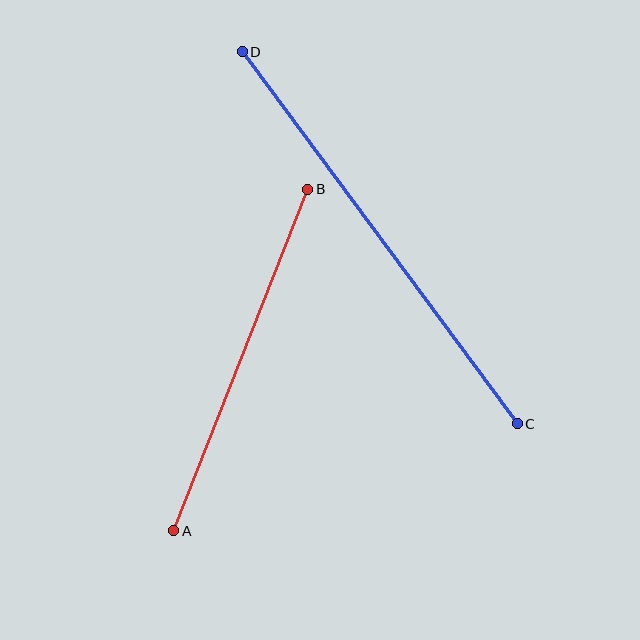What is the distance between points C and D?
The distance is approximately 463 pixels.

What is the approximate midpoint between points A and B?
The midpoint is at approximately (241, 360) pixels.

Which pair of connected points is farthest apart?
Points C and D are farthest apart.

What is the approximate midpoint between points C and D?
The midpoint is at approximately (380, 238) pixels.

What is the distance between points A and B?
The distance is approximately 367 pixels.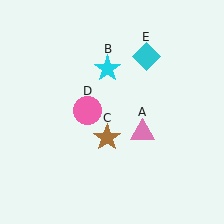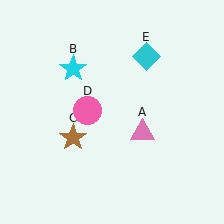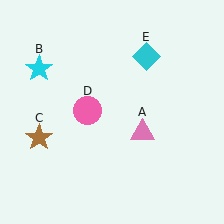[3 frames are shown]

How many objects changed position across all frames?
2 objects changed position: cyan star (object B), brown star (object C).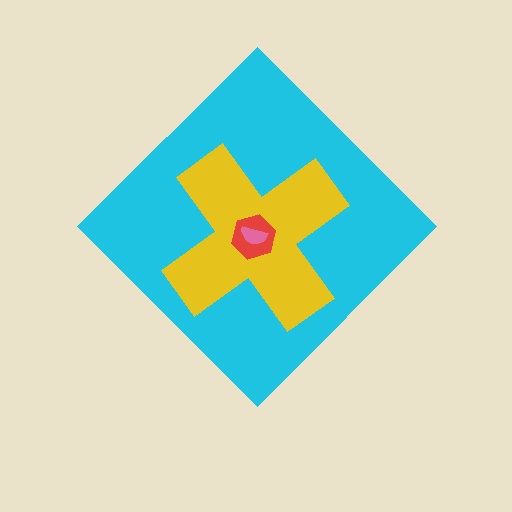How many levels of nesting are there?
4.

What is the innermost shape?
The pink semicircle.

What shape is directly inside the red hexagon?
The pink semicircle.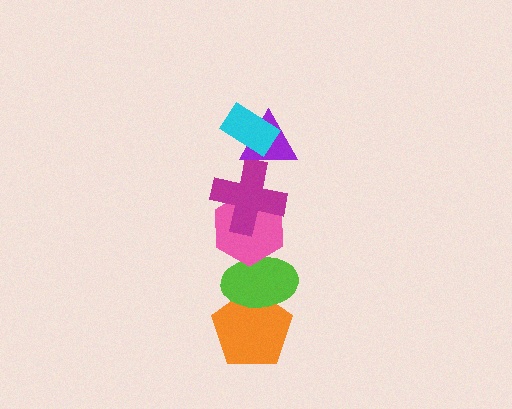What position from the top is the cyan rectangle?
The cyan rectangle is 1st from the top.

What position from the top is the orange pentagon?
The orange pentagon is 6th from the top.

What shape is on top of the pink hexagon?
The magenta cross is on top of the pink hexagon.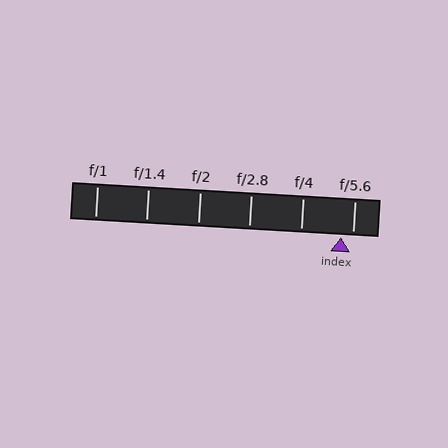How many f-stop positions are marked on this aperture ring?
There are 6 f-stop positions marked.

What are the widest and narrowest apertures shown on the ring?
The widest aperture shown is f/1 and the narrowest is f/5.6.